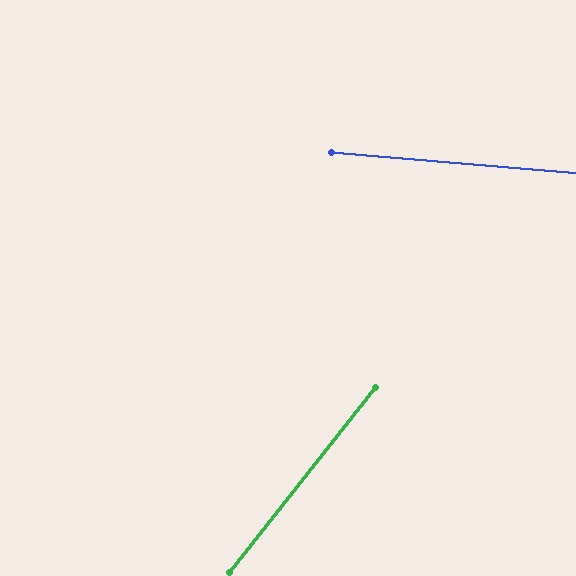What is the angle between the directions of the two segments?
Approximately 57 degrees.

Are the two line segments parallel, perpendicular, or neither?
Neither parallel nor perpendicular — they differ by about 57°.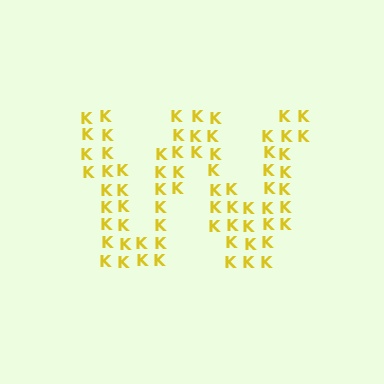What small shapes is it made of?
It is made of small letter K's.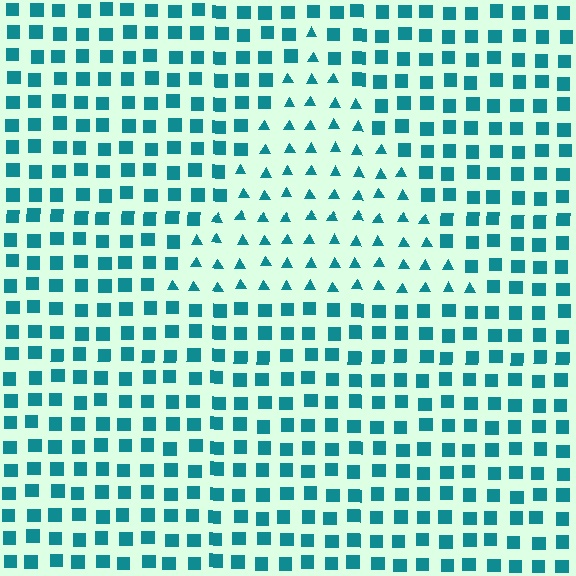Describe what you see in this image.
The image is filled with small teal elements arranged in a uniform grid. A triangle-shaped region contains triangles, while the surrounding area contains squares. The boundary is defined purely by the change in element shape.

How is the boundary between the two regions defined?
The boundary is defined by a change in element shape: triangles inside vs. squares outside. All elements share the same color and spacing.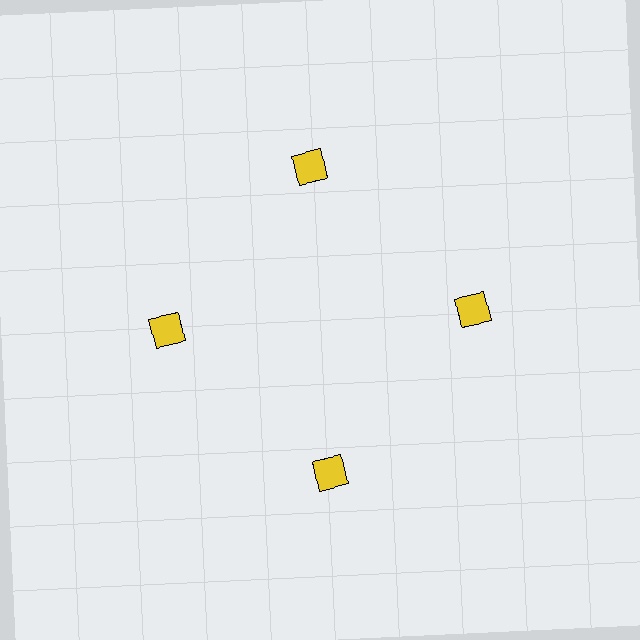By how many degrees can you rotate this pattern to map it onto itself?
The pattern maps onto itself every 90 degrees of rotation.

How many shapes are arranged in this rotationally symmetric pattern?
There are 4 shapes, arranged in 4 groups of 1.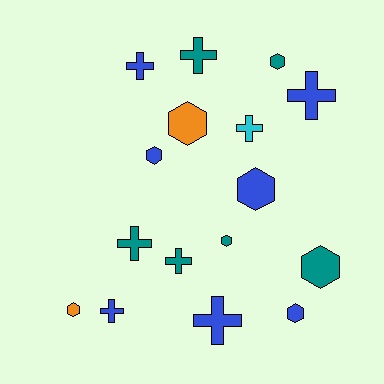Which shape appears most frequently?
Cross, with 8 objects.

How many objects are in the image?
There are 16 objects.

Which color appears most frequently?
Blue, with 7 objects.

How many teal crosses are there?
There are 3 teal crosses.